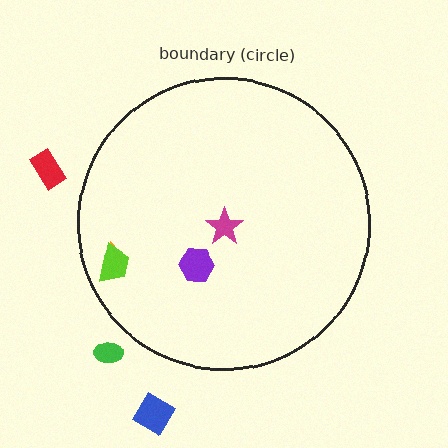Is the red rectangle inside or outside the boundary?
Outside.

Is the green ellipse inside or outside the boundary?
Outside.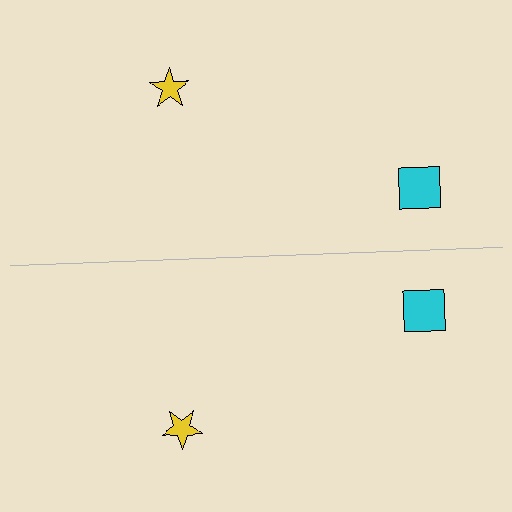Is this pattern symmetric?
Yes, this pattern has bilateral (reflection) symmetry.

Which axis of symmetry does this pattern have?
The pattern has a horizontal axis of symmetry running through the center of the image.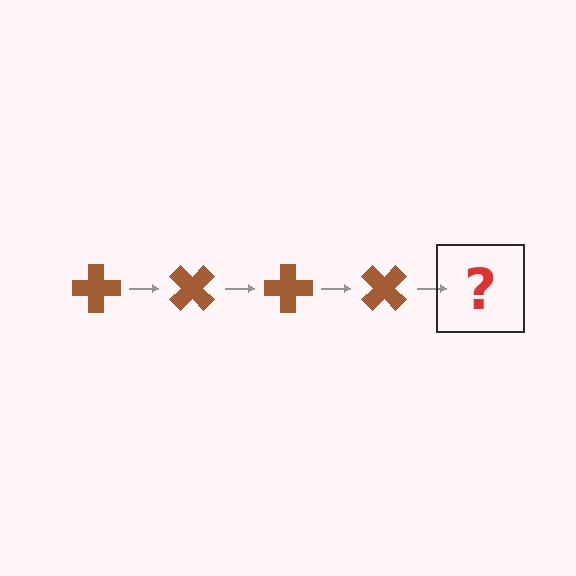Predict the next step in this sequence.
The next step is a brown cross rotated 180 degrees.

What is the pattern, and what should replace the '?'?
The pattern is that the cross rotates 45 degrees each step. The '?' should be a brown cross rotated 180 degrees.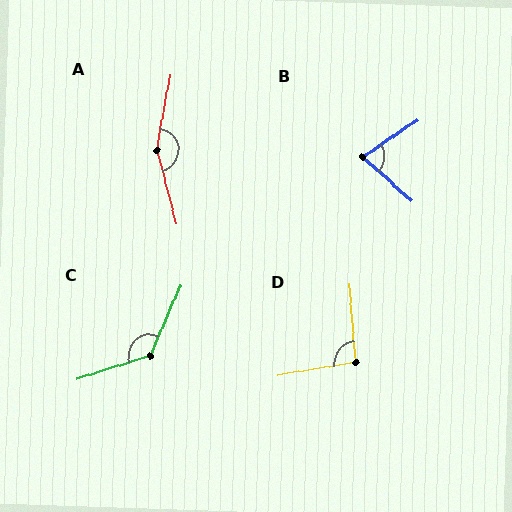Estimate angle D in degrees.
Approximately 96 degrees.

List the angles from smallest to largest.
B (76°), D (96°), C (131°), A (155°).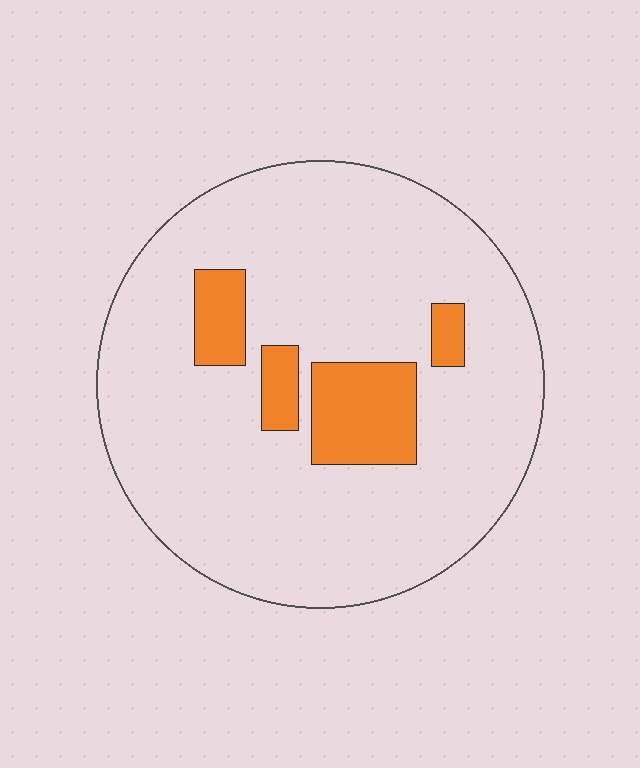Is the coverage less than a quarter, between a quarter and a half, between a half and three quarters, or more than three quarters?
Less than a quarter.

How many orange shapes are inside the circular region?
4.